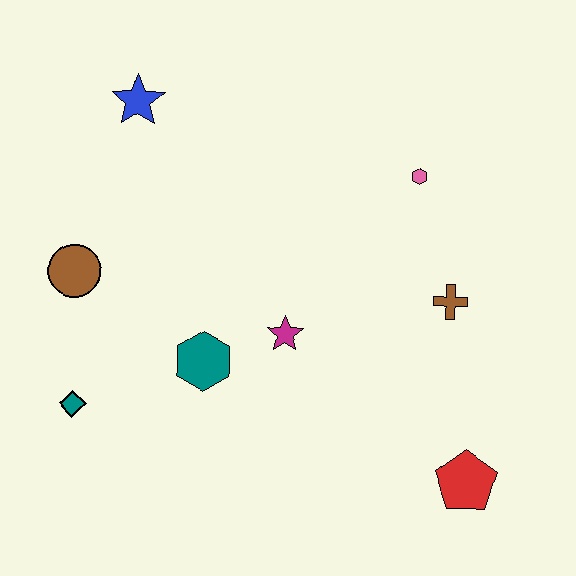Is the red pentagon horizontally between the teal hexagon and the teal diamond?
No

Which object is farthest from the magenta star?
The blue star is farthest from the magenta star.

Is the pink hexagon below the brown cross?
No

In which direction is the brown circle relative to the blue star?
The brown circle is below the blue star.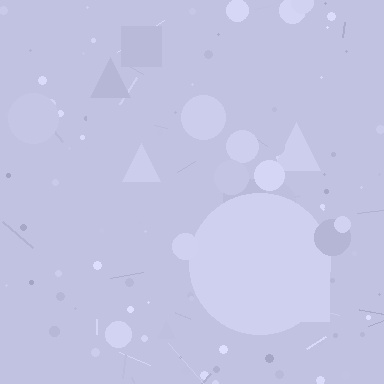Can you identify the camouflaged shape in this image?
The camouflaged shape is a circle.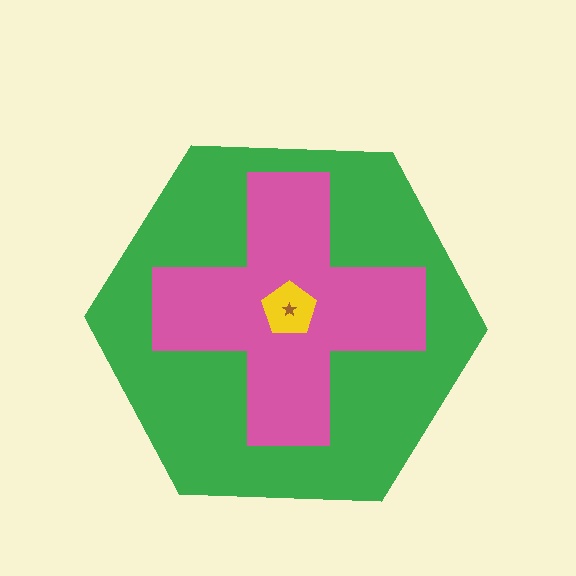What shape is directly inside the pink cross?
The yellow pentagon.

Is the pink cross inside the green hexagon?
Yes.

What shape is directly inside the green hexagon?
The pink cross.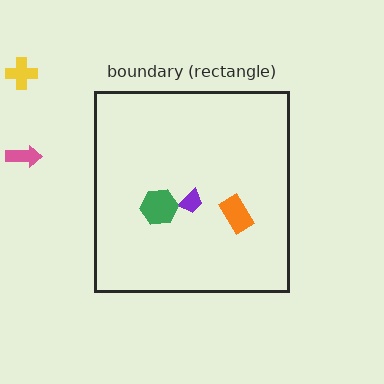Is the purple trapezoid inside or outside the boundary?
Inside.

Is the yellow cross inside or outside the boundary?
Outside.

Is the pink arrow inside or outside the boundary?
Outside.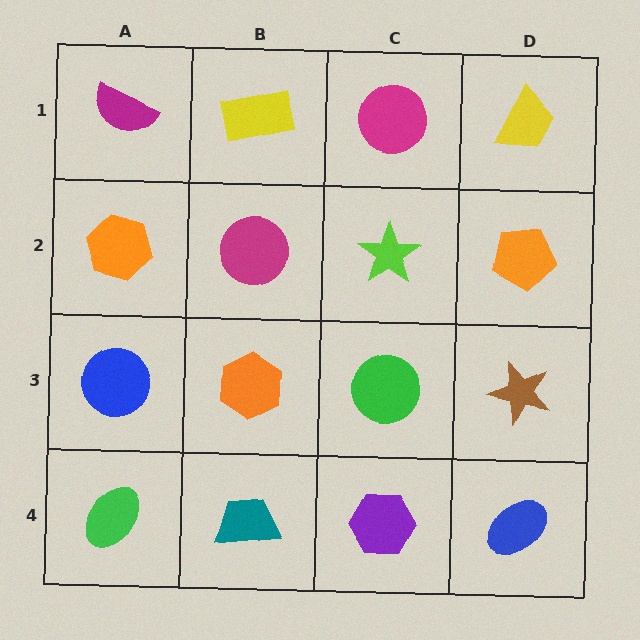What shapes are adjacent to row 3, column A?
An orange hexagon (row 2, column A), a green ellipse (row 4, column A), an orange hexagon (row 3, column B).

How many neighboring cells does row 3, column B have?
4.